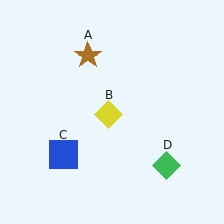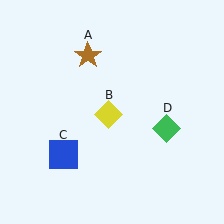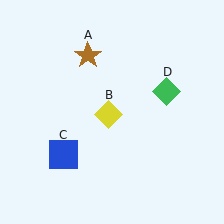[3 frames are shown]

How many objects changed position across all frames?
1 object changed position: green diamond (object D).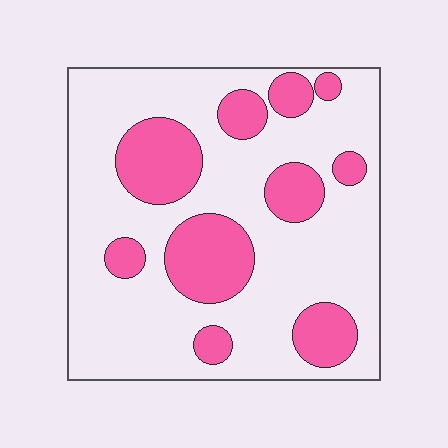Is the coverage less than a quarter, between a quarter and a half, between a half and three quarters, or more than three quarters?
Between a quarter and a half.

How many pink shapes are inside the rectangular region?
10.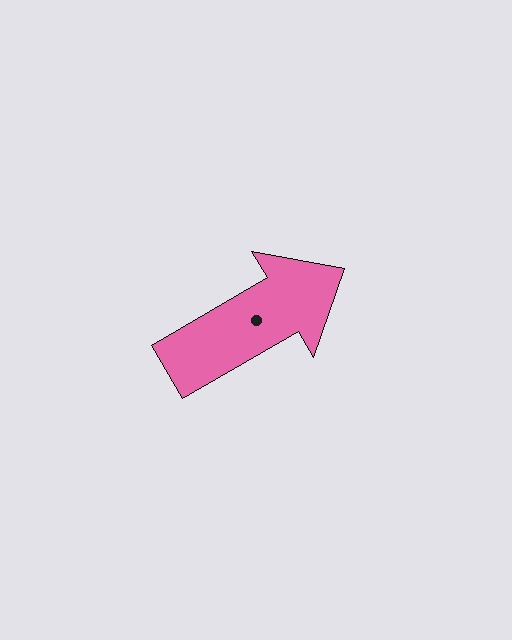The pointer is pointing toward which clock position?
Roughly 2 o'clock.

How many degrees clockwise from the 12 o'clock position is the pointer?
Approximately 60 degrees.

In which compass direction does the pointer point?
Northeast.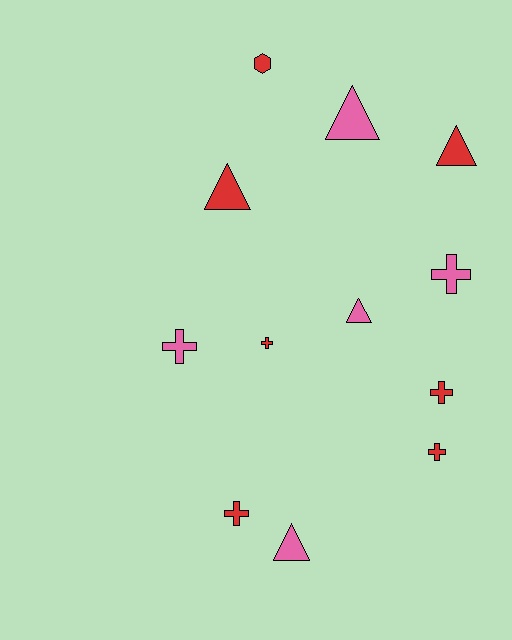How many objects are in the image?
There are 12 objects.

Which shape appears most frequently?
Cross, with 6 objects.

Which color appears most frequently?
Red, with 7 objects.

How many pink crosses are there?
There are 2 pink crosses.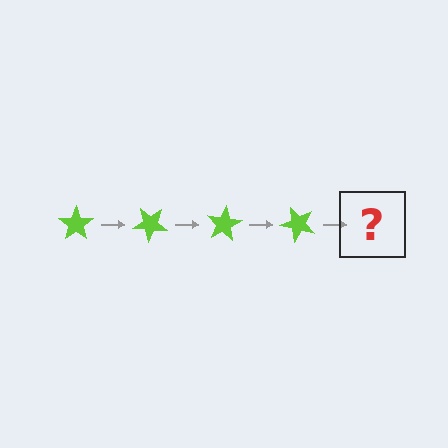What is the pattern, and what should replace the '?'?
The pattern is that the star rotates 40 degrees each step. The '?' should be a lime star rotated 160 degrees.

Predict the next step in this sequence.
The next step is a lime star rotated 160 degrees.